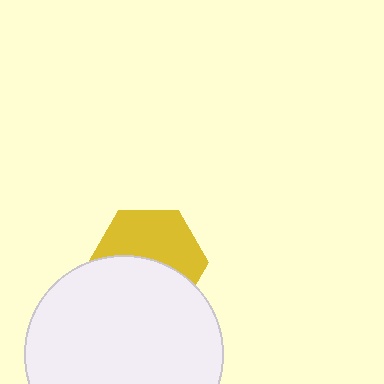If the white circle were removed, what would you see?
You would see the complete yellow hexagon.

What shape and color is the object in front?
The object in front is a white circle.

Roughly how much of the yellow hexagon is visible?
About half of it is visible (roughly 51%).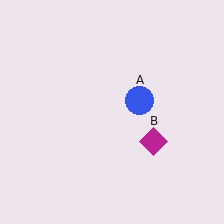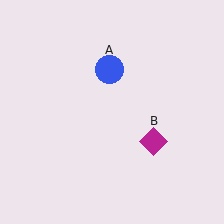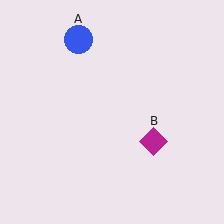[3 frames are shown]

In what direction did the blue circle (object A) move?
The blue circle (object A) moved up and to the left.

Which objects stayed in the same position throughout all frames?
Magenta diamond (object B) remained stationary.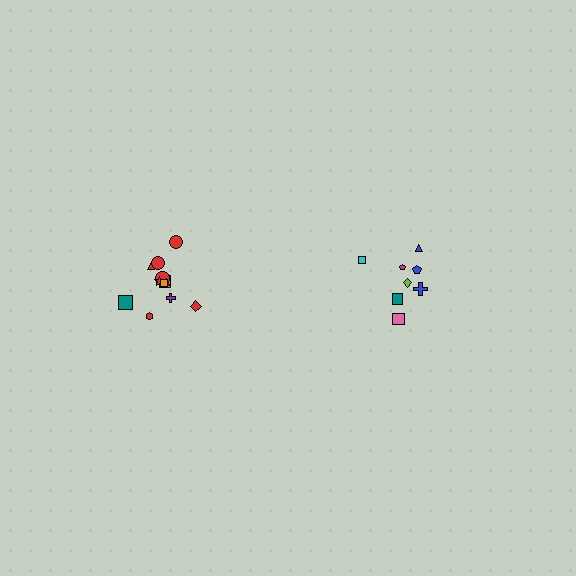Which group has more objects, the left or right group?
The left group.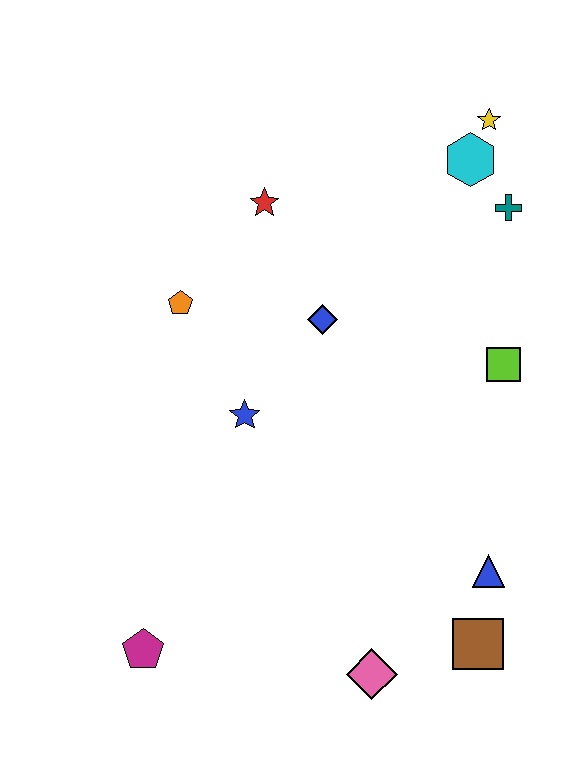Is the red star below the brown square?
No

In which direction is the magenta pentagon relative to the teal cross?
The magenta pentagon is below the teal cross.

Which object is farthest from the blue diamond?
The magenta pentagon is farthest from the blue diamond.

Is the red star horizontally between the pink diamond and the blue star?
Yes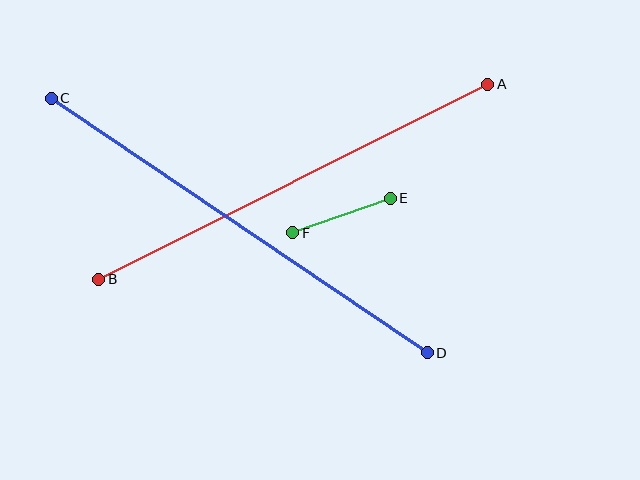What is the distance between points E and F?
The distance is approximately 103 pixels.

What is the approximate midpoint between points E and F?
The midpoint is at approximately (342, 216) pixels.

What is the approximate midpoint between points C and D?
The midpoint is at approximately (239, 225) pixels.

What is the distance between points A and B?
The distance is approximately 435 pixels.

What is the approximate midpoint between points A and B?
The midpoint is at approximately (293, 182) pixels.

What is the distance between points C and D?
The distance is approximately 454 pixels.